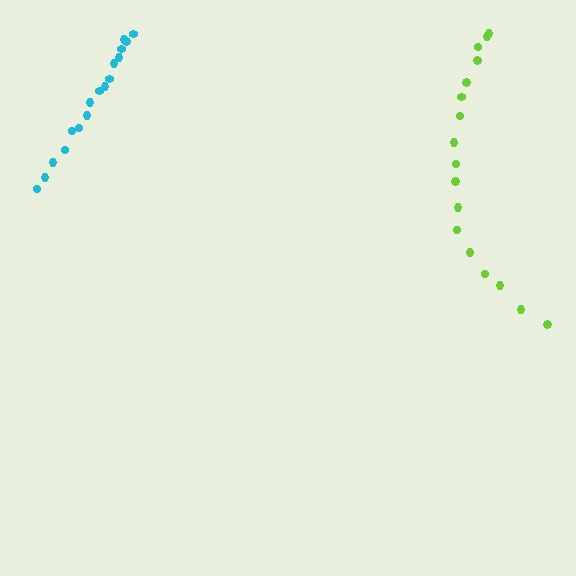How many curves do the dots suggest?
There are 2 distinct paths.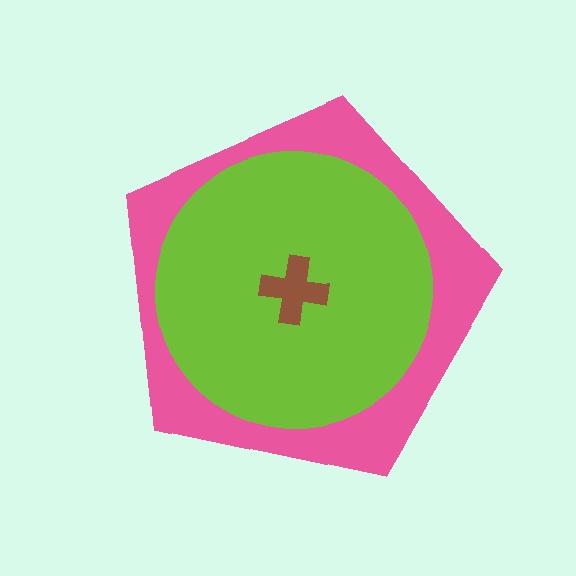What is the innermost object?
The brown cross.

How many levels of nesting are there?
3.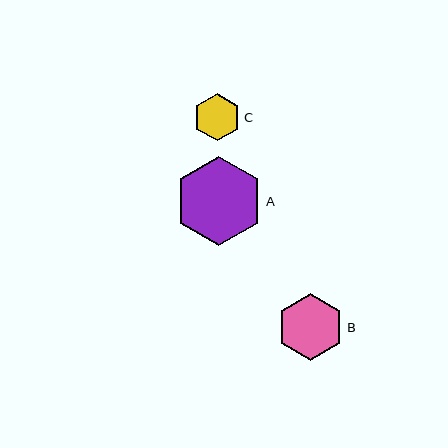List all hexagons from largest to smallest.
From largest to smallest: A, B, C.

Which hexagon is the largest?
Hexagon A is the largest with a size of approximately 88 pixels.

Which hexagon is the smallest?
Hexagon C is the smallest with a size of approximately 47 pixels.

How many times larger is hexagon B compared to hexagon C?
Hexagon B is approximately 1.4 times the size of hexagon C.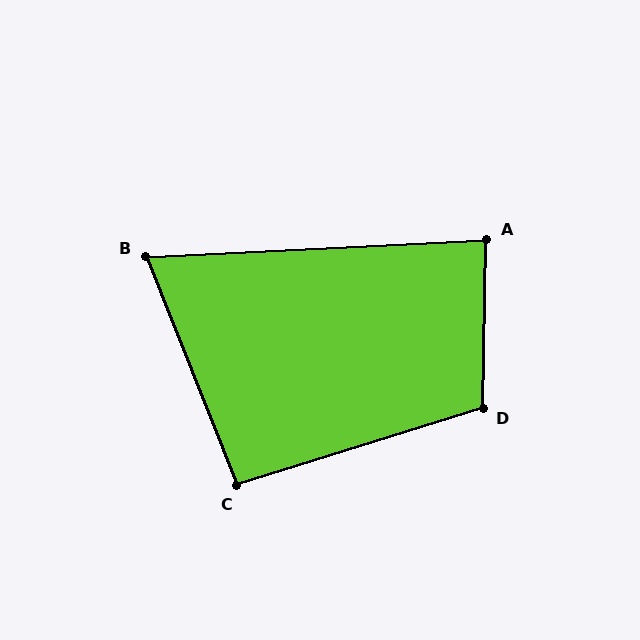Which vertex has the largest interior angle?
D, at approximately 109 degrees.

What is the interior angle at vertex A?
Approximately 86 degrees (approximately right).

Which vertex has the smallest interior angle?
B, at approximately 71 degrees.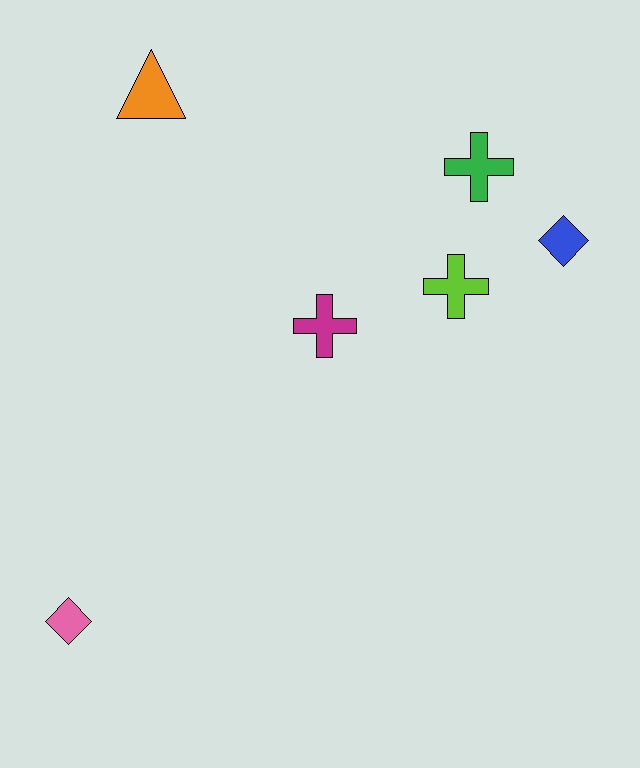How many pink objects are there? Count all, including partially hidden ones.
There is 1 pink object.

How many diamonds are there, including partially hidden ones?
There are 2 diamonds.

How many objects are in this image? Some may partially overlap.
There are 6 objects.